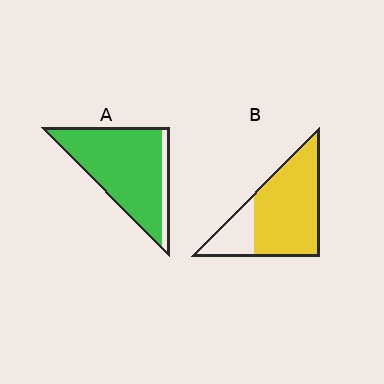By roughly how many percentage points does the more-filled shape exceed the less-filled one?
By roughly 10 percentage points (A over B).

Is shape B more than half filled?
Yes.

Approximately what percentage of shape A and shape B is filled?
A is approximately 90% and B is approximately 75%.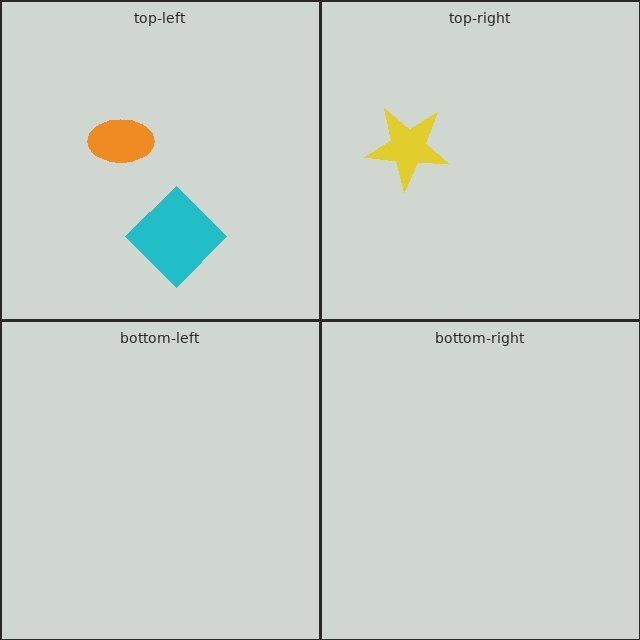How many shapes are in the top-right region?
1.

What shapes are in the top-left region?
The cyan diamond, the orange ellipse.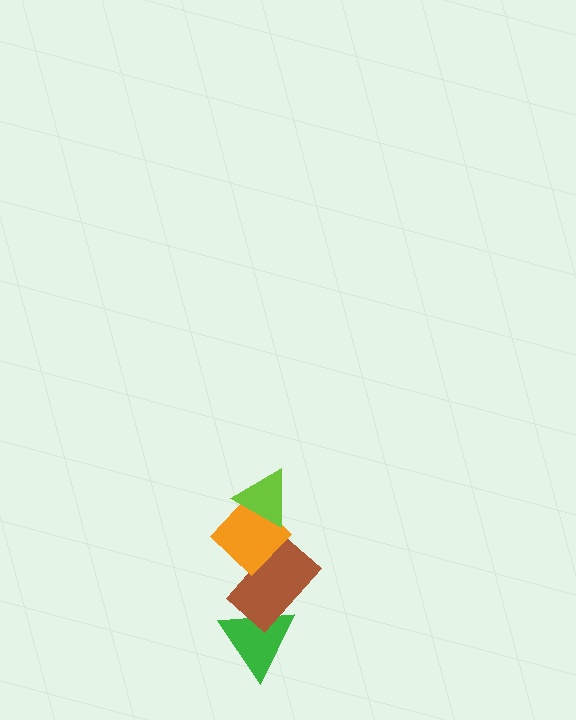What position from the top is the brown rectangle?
The brown rectangle is 3rd from the top.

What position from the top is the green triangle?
The green triangle is 4th from the top.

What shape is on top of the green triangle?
The brown rectangle is on top of the green triangle.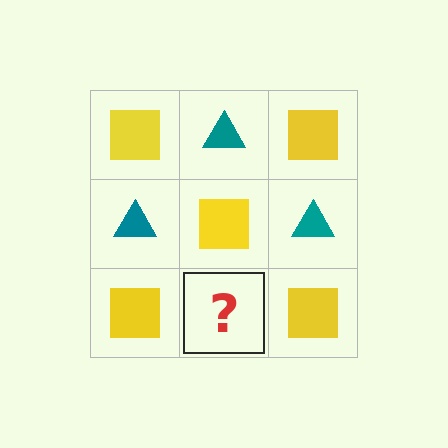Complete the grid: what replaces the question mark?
The question mark should be replaced with a teal triangle.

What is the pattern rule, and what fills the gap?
The rule is that it alternates yellow square and teal triangle in a checkerboard pattern. The gap should be filled with a teal triangle.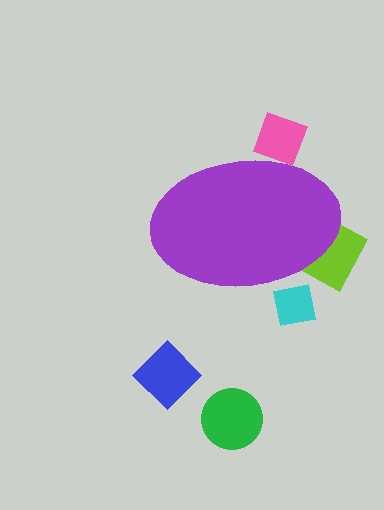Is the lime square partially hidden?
Yes, the lime square is partially hidden behind the purple ellipse.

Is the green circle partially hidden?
No, the green circle is fully visible.